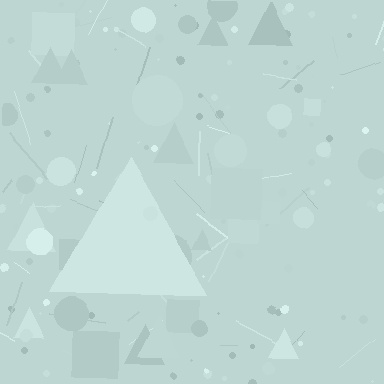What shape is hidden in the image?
A triangle is hidden in the image.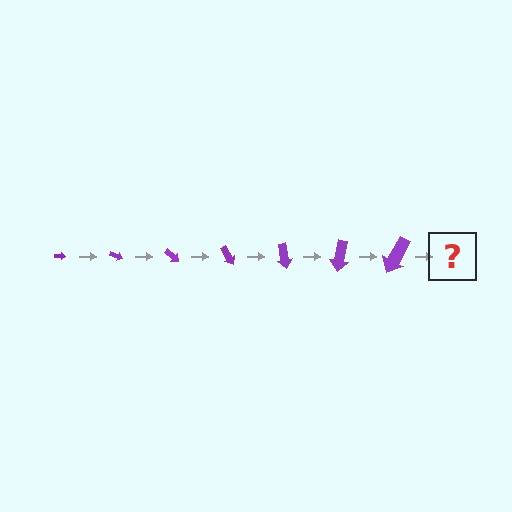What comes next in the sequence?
The next element should be an arrow, larger than the previous one and rotated 140 degrees from the start.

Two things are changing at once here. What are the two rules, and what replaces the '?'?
The two rules are that the arrow grows larger each step and it rotates 20 degrees each step. The '?' should be an arrow, larger than the previous one and rotated 140 degrees from the start.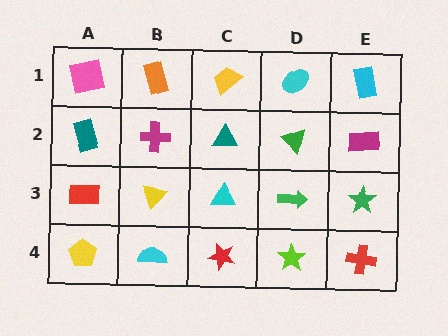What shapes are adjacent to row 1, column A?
A teal rectangle (row 2, column A), an orange rectangle (row 1, column B).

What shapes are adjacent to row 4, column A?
A red rectangle (row 3, column A), a cyan semicircle (row 4, column B).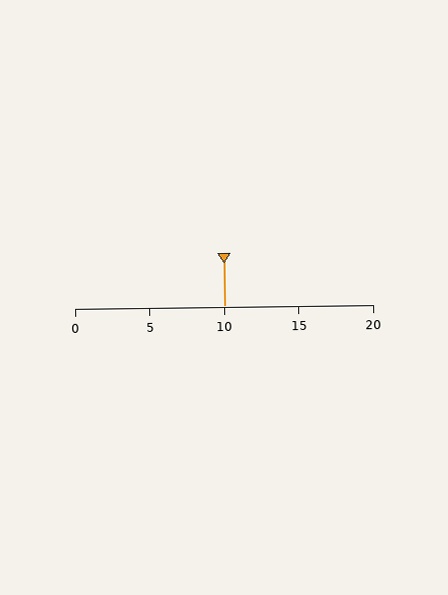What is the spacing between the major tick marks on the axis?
The major ticks are spaced 5 apart.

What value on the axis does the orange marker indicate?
The marker indicates approximately 10.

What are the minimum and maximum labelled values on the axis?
The axis runs from 0 to 20.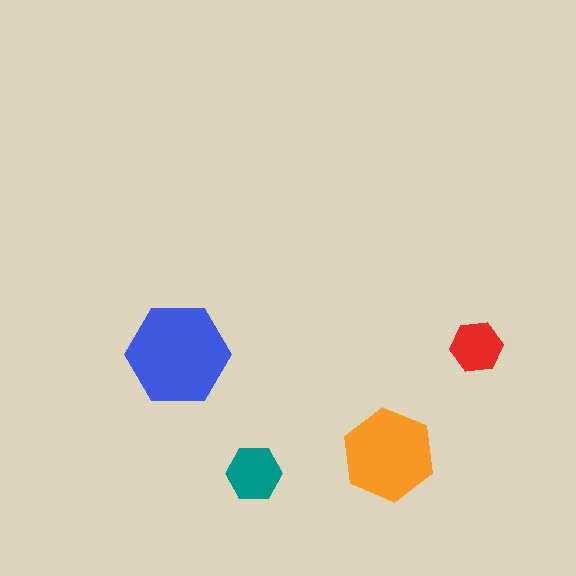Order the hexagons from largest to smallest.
the blue one, the orange one, the teal one, the red one.